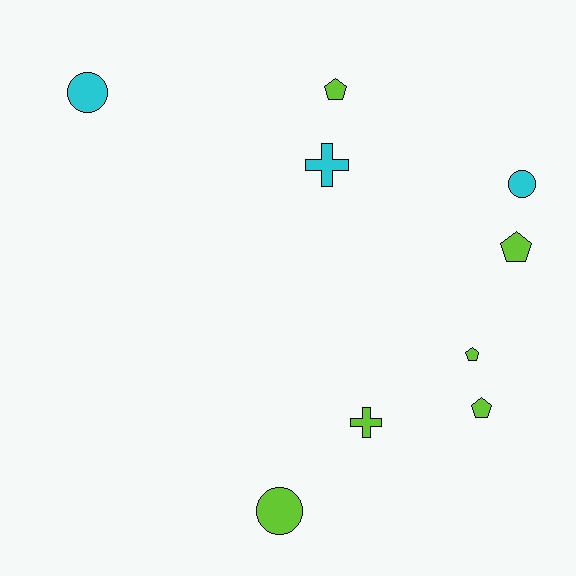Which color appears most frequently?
Lime, with 6 objects.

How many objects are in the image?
There are 9 objects.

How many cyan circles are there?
There are 2 cyan circles.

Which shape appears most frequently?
Pentagon, with 4 objects.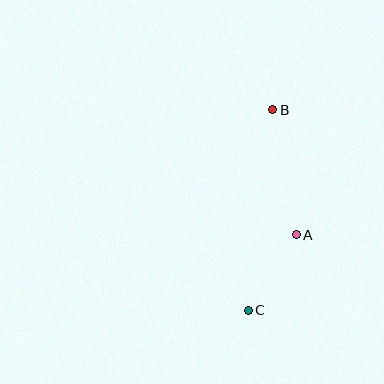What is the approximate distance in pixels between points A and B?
The distance between A and B is approximately 127 pixels.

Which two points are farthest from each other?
Points B and C are farthest from each other.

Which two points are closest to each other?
Points A and C are closest to each other.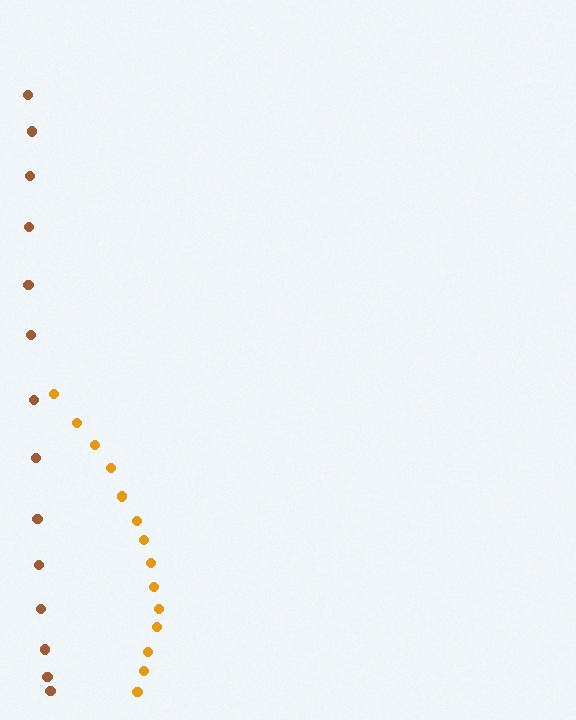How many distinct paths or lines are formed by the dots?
There are 2 distinct paths.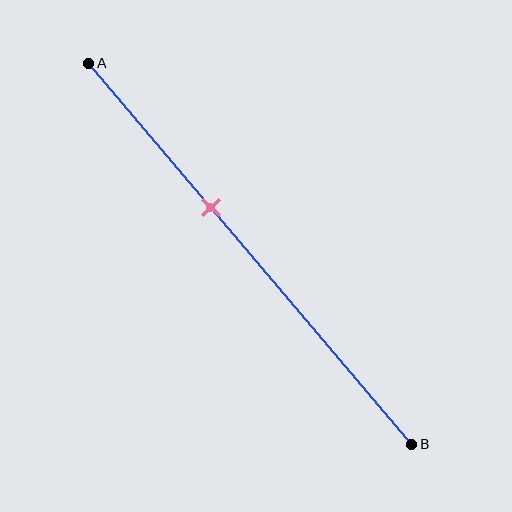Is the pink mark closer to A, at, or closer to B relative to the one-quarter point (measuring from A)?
The pink mark is closer to point B than the one-quarter point of segment AB.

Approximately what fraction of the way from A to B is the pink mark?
The pink mark is approximately 40% of the way from A to B.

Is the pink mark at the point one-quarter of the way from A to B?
No, the mark is at about 40% from A, not at the 25% one-quarter point.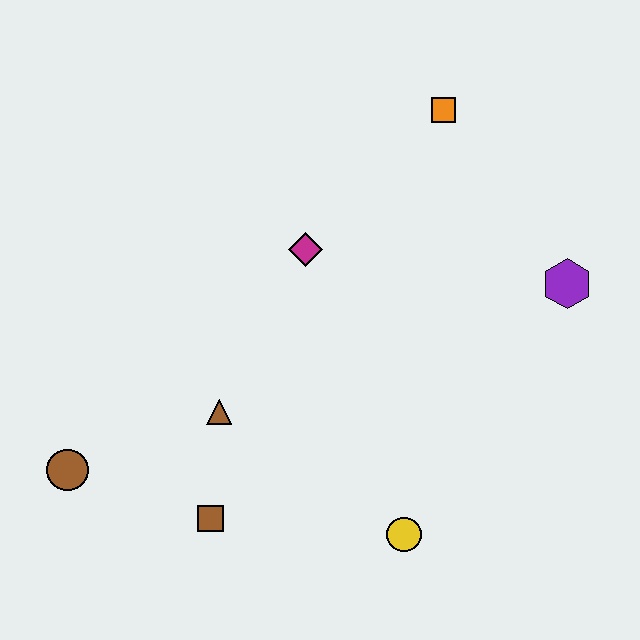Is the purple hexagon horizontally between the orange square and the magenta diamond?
No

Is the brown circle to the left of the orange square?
Yes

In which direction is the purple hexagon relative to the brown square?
The purple hexagon is to the right of the brown square.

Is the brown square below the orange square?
Yes